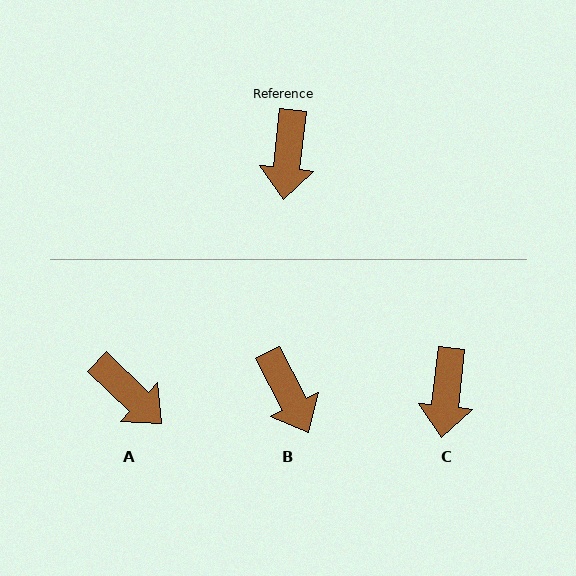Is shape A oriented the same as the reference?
No, it is off by about 52 degrees.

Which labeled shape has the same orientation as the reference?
C.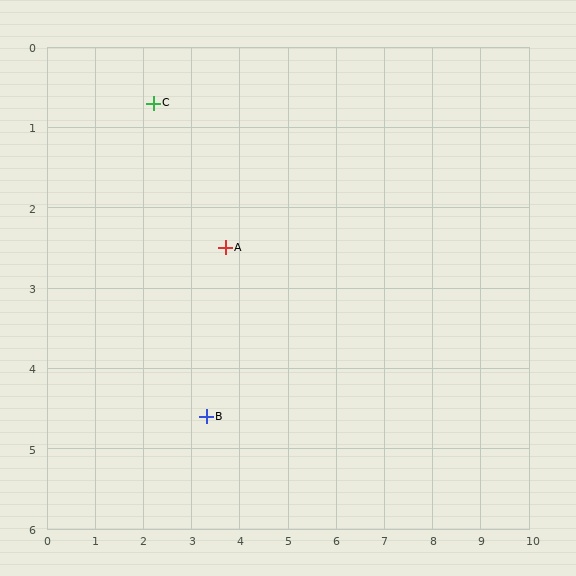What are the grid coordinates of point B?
Point B is at approximately (3.3, 4.6).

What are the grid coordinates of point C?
Point C is at approximately (2.2, 0.7).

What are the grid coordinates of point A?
Point A is at approximately (3.7, 2.5).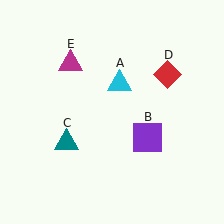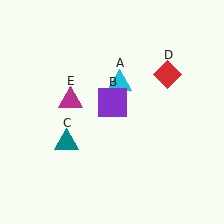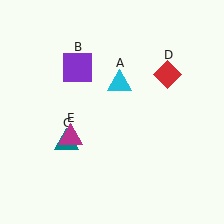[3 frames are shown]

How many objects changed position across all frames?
2 objects changed position: purple square (object B), magenta triangle (object E).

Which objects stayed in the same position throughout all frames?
Cyan triangle (object A) and teal triangle (object C) and red diamond (object D) remained stationary.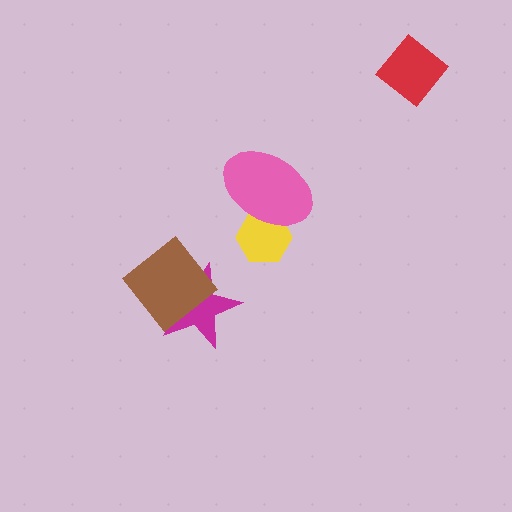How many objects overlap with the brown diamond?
1 object overlaps with the brown diamond.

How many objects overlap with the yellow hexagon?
1 object overlaps with the yellow hexagon.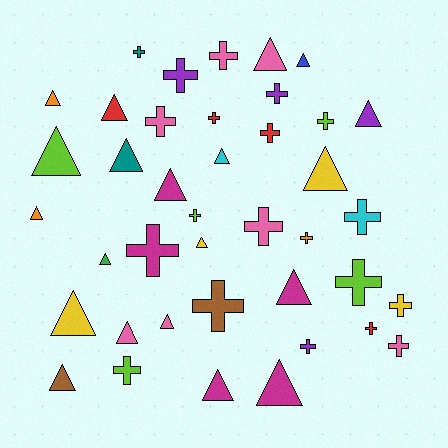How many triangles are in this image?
There are 20 triangles.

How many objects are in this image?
There are 40 objects.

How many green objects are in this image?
There is 1 green object.